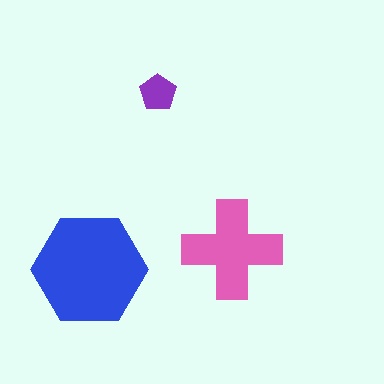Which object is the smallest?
The purple pentagon.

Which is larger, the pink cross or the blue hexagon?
The blue hexagon.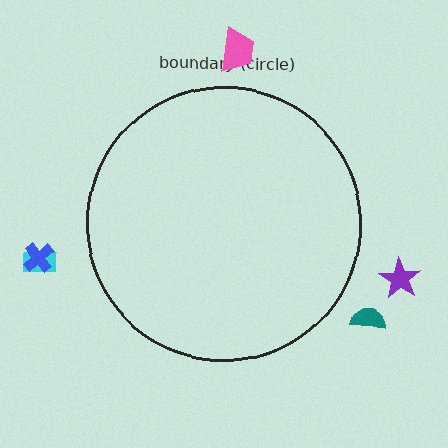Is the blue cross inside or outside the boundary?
Outside.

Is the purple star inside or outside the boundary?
Outside.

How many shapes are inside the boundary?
0 inside, 5 outside.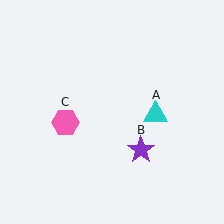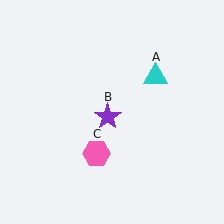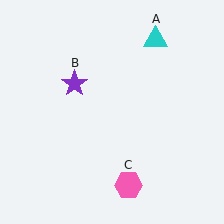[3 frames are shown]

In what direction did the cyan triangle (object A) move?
The cyan triangle (object A) moved up.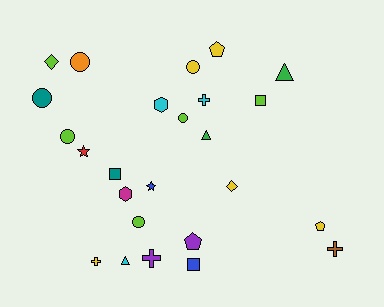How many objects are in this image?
There are 25 objects.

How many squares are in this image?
There are 3 squares.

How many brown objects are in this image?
There is 1 brown object.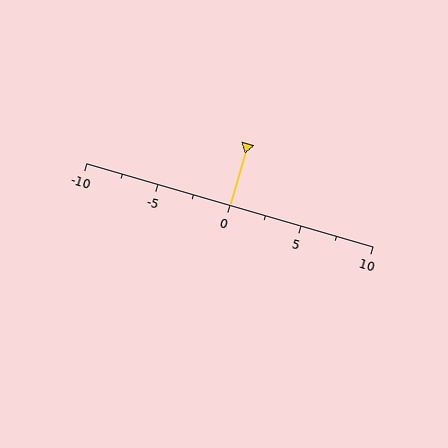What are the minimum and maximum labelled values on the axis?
The axis runs from -10 to 10.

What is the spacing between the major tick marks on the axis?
The major ticks are spaced 5 apart.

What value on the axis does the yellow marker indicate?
The marker indicates approximately 0.